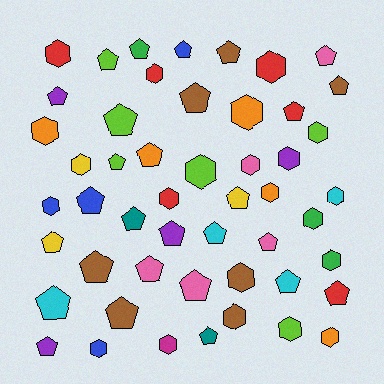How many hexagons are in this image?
There are 22 hexagons.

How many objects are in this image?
There are 50 objects.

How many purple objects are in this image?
There are 4 purple objects.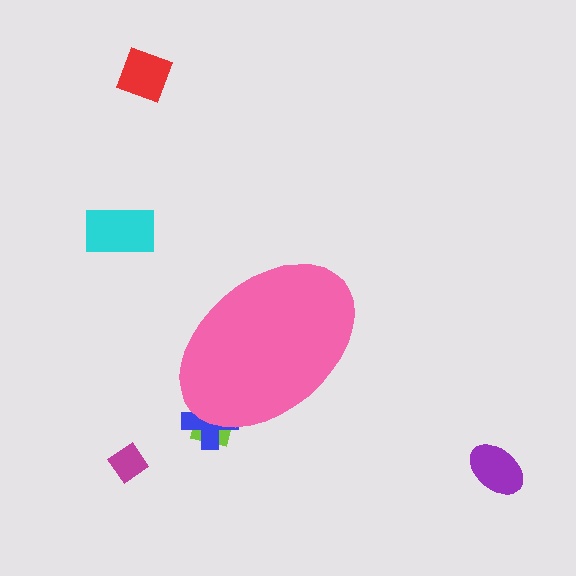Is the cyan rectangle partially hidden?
No, the cyan rectangle is fully visible.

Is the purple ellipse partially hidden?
No, the purple ellipse is fully visible.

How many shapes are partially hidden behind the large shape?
2 shapes are partially hidden.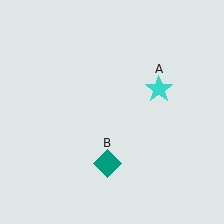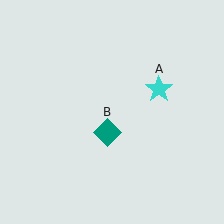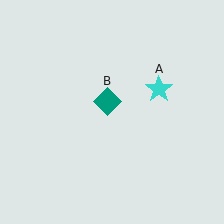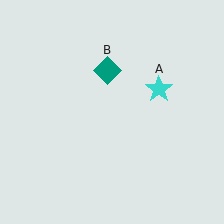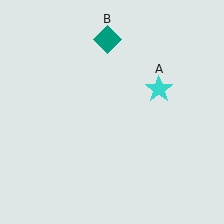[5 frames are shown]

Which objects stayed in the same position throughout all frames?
Cyan star (object A) remained stationary.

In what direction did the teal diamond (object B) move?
The teal diamond (object B) moved up.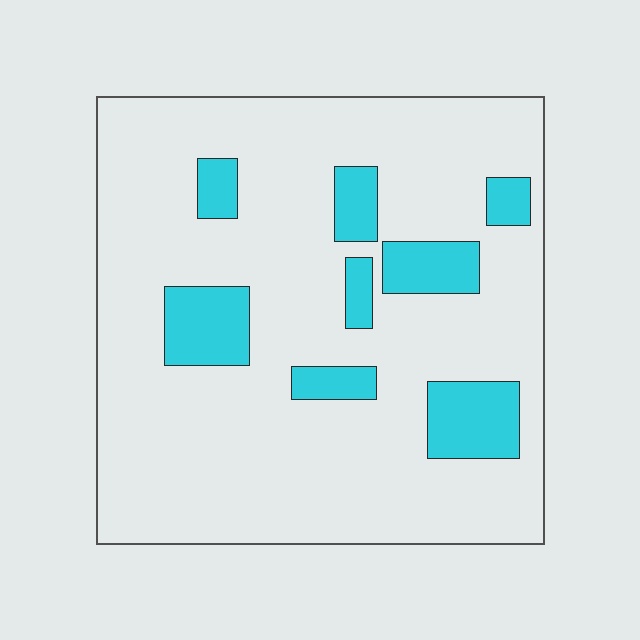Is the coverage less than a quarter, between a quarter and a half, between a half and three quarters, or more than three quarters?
Less than a quarter.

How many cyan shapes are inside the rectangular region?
8.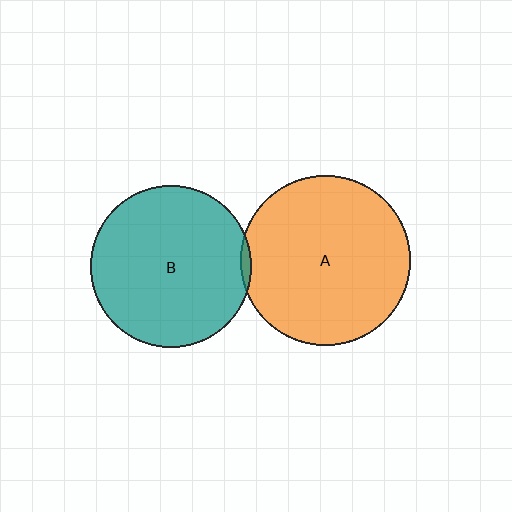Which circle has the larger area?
Circle A (orange).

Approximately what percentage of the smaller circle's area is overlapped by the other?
Approximately 5%.